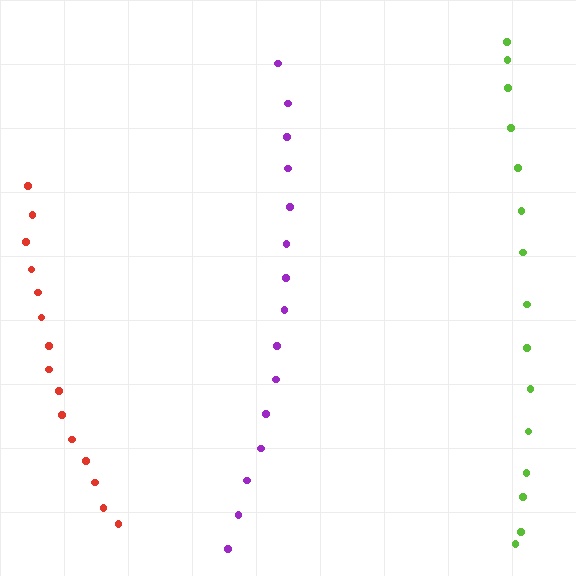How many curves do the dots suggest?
There are 3 distinct paths.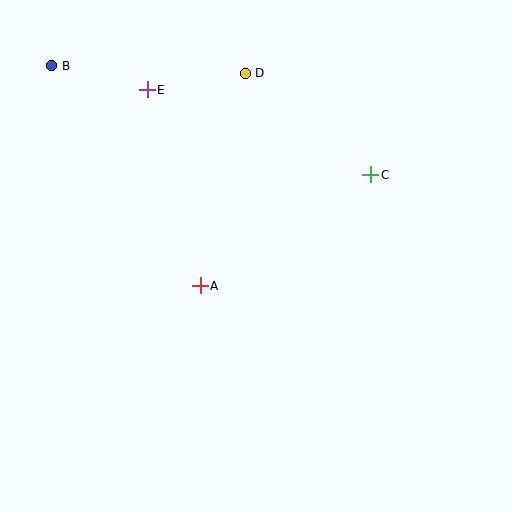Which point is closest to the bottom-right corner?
Point C is closest to the bottom-right corner.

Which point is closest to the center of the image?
Point A at (200, 286) is closest to the center.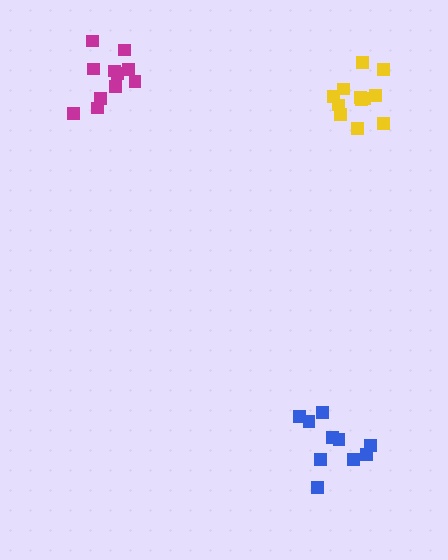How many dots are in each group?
Group 1: 11 dots, Group 2: 10 dots, Group 3: 12 dots (33 total).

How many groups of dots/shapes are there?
There are 3 groups.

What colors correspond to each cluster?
The clusters are colored: magenta, blue, yellow.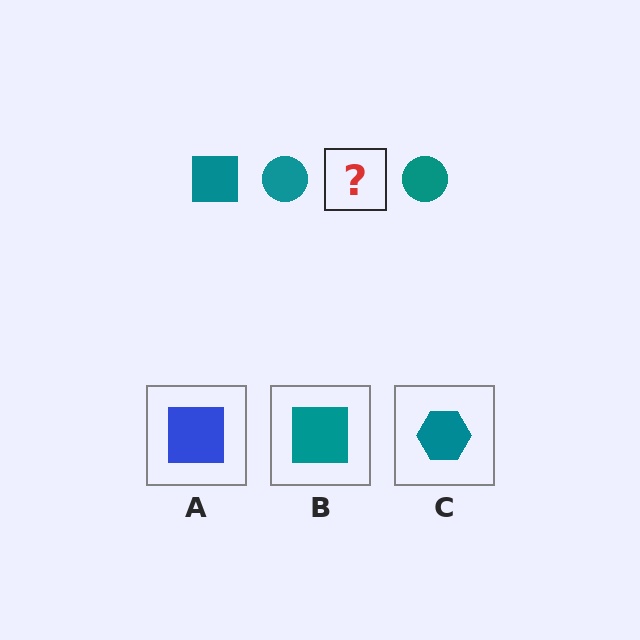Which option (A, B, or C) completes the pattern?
B.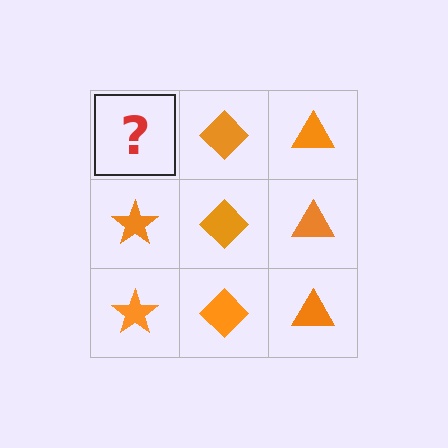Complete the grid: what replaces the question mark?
The question mark should be replaced with an orange star.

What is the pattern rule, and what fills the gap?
The rule is that each column has a consistent shape. The gap should be filled with an orange star.